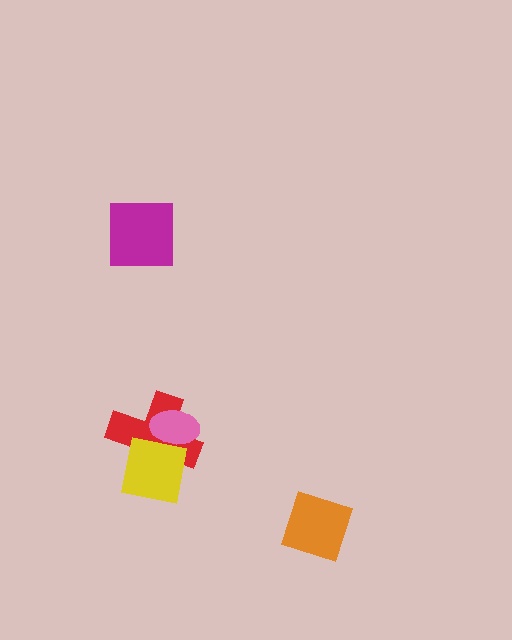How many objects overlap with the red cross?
2 objects overlap with the red cross.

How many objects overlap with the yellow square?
2 objects overlap with the yellow square.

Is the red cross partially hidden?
Yes, it is partially covered by another shape.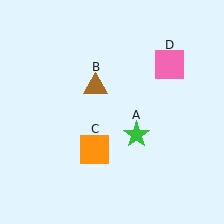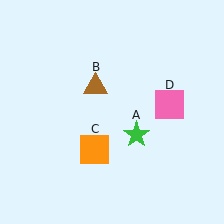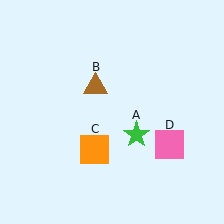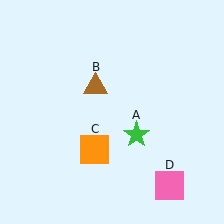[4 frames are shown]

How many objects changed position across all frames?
1 object changed position: pink square (object D).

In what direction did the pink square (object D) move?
The pink square (object D) moved down.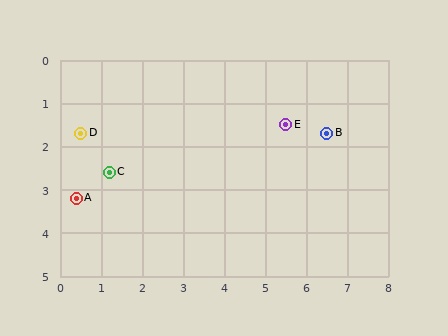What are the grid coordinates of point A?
Point A is at approximately (0.4, 3.2).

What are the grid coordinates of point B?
Point B is at approximately (6.5, 1.7).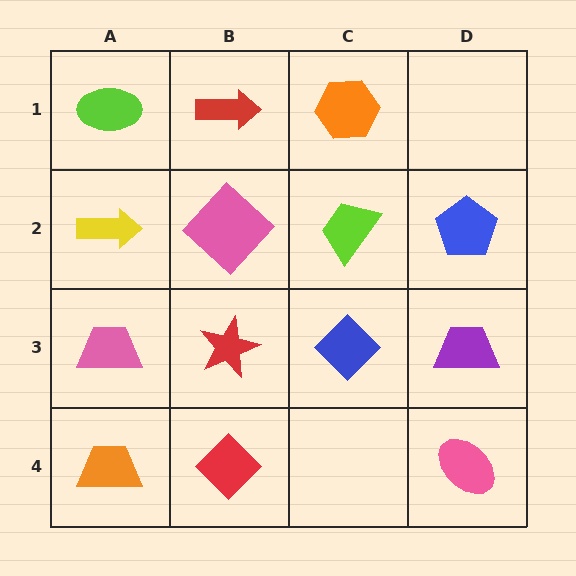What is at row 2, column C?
A lime trapezoid.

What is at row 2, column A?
A yellow arrow.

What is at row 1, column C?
An orange hexagon.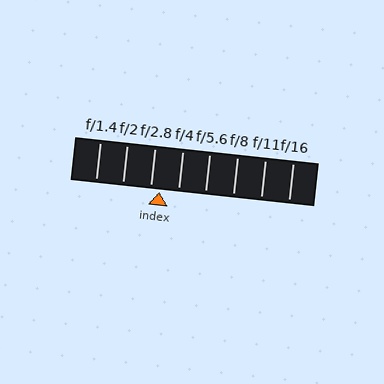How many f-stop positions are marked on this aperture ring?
There are 8 f-stop positions marked.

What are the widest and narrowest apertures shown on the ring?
The widest aperture shown is f/1.4 and the narrowest is f/16.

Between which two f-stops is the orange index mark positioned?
The index mark is between f/2.8 and f/4.